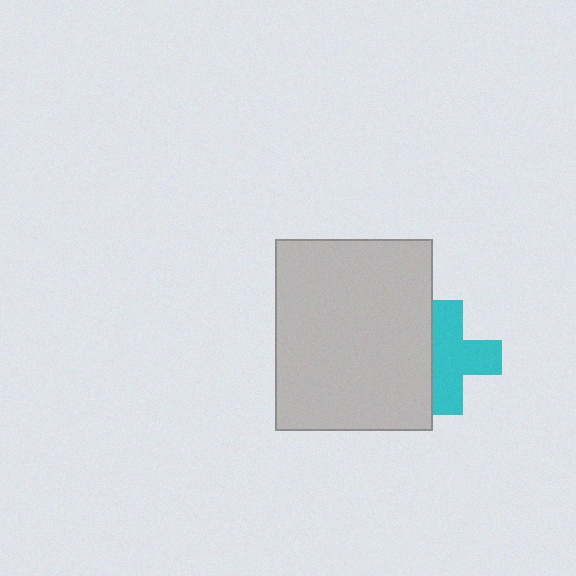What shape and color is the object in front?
The object in front is a light gray rectangle.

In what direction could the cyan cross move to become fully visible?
The cyan cross could move right. That would shift it out from behind the light gray rectangle entirely.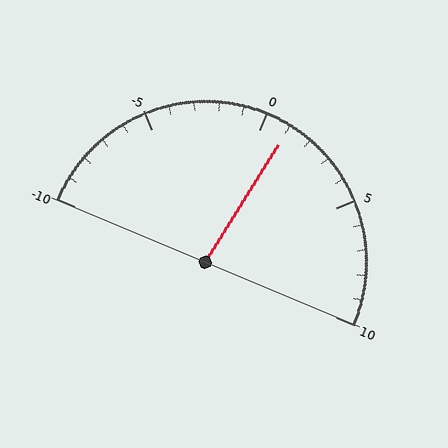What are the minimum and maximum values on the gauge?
The gauge ranges from -10 to 10.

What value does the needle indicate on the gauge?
The needle indicates approximately 1.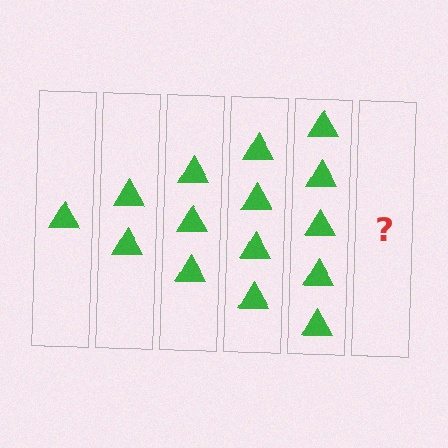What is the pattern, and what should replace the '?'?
The pattern is that each step adds one more triangle. The '?' should be 6 triangles.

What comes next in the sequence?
The next element should be 6 triangles.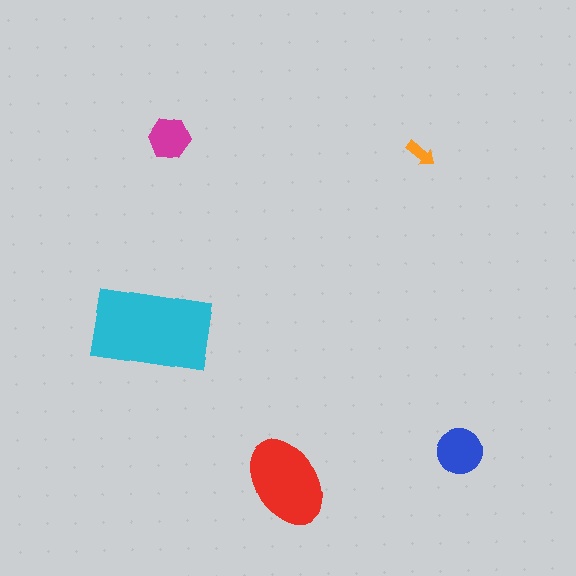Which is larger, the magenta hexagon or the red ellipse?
The red ellipse.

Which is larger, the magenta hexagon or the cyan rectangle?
The cyan rectangle.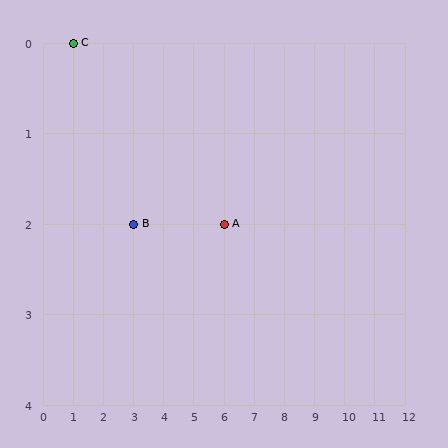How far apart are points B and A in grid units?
Points B and A are 3 columns apart.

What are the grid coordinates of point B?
Point B is at grid coordinates (3, 2).